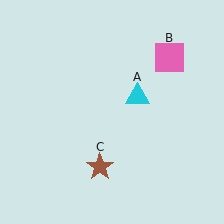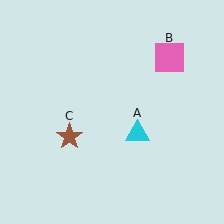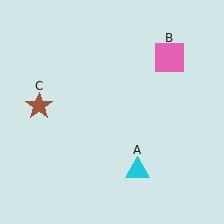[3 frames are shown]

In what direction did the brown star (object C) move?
The brown star (object C) moved up and to the left.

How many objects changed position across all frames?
2 objects changed position: cyan triangle (object A), brown star (object C).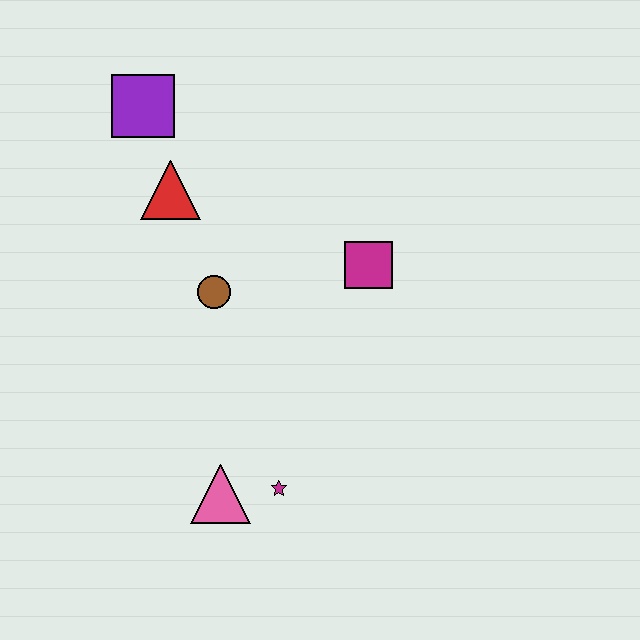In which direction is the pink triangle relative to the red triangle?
The pink triangle is below the red triangle.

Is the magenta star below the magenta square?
Yes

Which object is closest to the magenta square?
The brown circle is closest to the magenta square.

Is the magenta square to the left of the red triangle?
No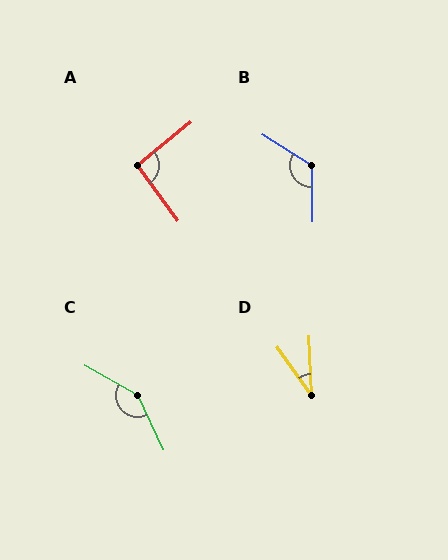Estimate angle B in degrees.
Approximately 122 degrees.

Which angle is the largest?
C, at approximately 145 degrees.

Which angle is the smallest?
D, at approximately 34 degrees.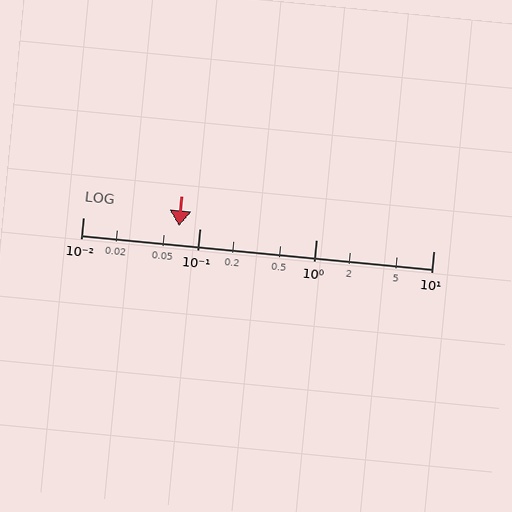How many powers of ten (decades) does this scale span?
The scale spans 3 decades, from 0.01 to 10.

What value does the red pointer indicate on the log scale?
The pointer indicates approximately 0.066.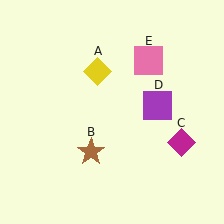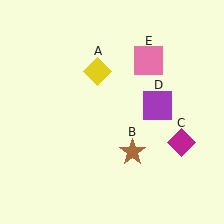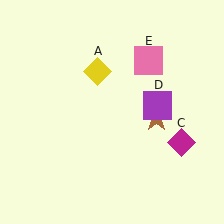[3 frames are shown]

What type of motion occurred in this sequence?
The brown star (object B) rotated counterclockwise around the center of the scene.